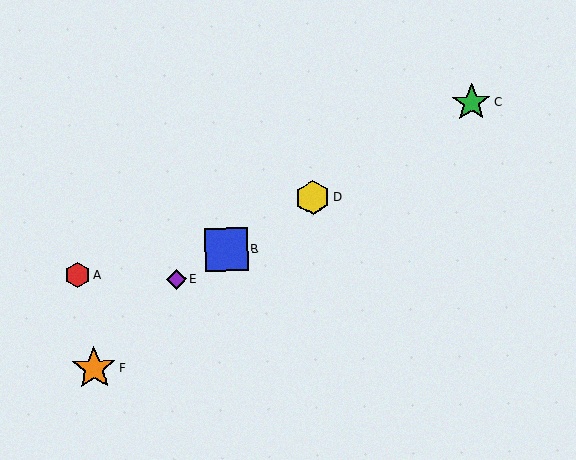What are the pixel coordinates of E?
Object E is at (176, 279).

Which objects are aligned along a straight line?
Objects B, C, D, E are aligned along a straight line.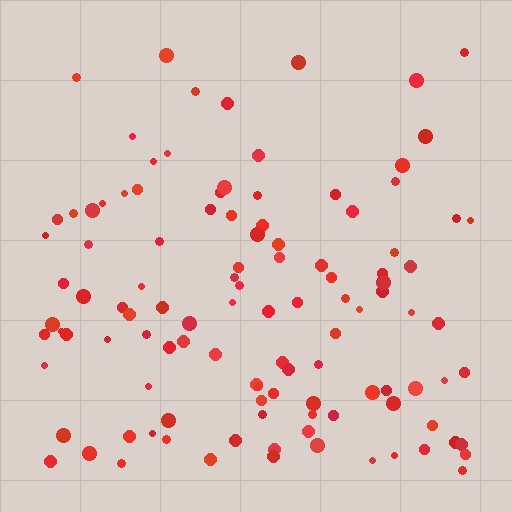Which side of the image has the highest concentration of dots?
The bottom.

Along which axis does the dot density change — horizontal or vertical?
Vertical.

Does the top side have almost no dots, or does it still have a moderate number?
Still a moderate number, just noticeably fewer than the bottom.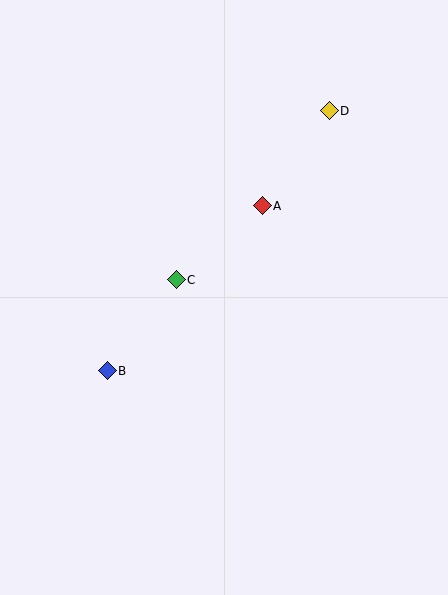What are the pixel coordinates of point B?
Point B is at (107, 371).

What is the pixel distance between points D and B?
The distance between D and B is 342 pixels.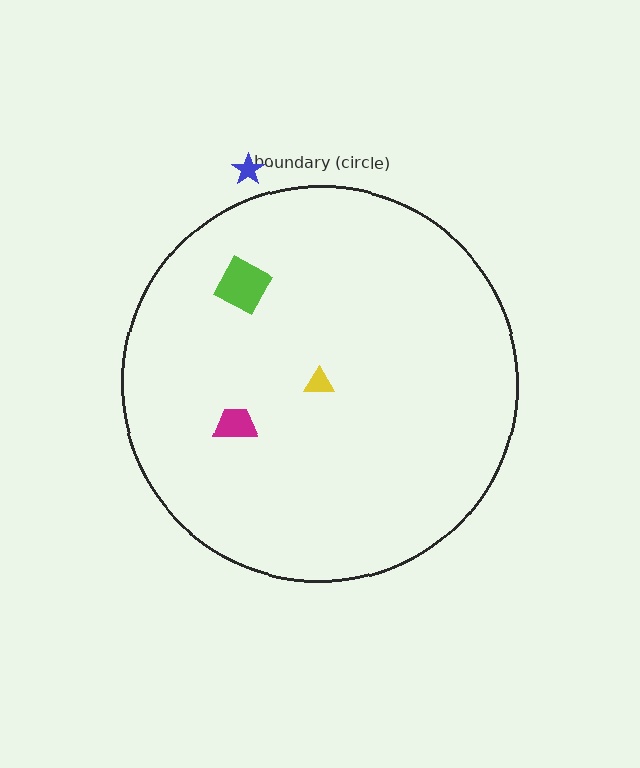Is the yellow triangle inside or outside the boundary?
Inside.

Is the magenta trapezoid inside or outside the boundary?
Inside.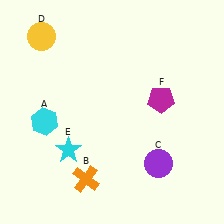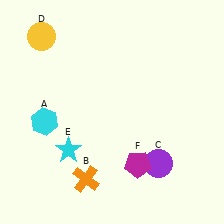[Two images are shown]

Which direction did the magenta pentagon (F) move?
The magenta pentagon (F) moved down.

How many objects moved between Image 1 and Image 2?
1 object moved between the two images.